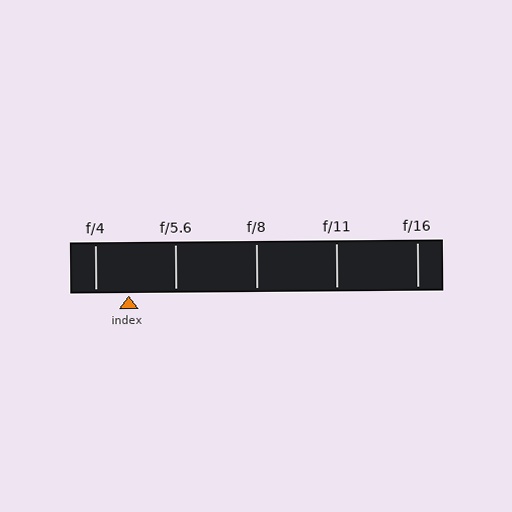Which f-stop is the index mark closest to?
The index mark is closest to f/4.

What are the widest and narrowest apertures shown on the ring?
The widest aperture shown is f/4 and the narrowest is f/16.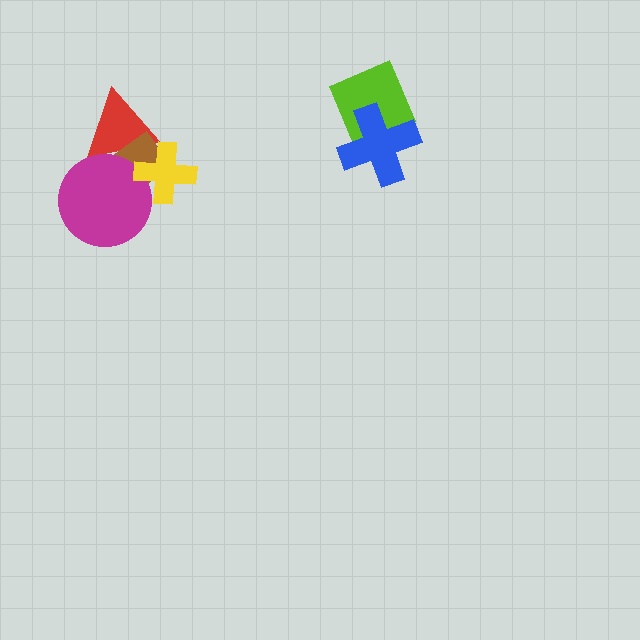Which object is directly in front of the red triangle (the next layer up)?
The brown rectangle is directly in front of the red triangle.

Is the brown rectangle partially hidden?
Yes, it is partially covered by another shape.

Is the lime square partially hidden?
Yes, it is partially covered by another shape.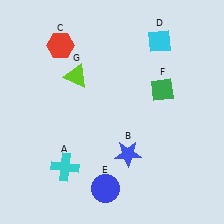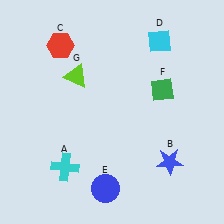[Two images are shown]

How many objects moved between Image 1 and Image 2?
1 object moved between the two images.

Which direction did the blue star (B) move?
The blue star (B) moved right.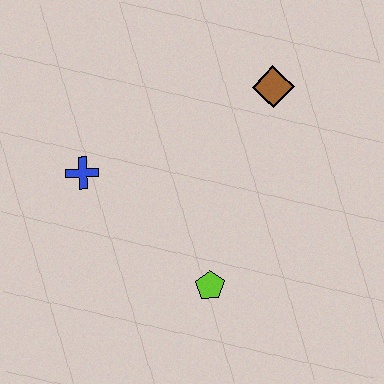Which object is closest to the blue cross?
The lime pentagon is closest to the blue cross.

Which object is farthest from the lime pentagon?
The brown diamond is farthest from the lime pentagon.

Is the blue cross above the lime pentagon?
Yes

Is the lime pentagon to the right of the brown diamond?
No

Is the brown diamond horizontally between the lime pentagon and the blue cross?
No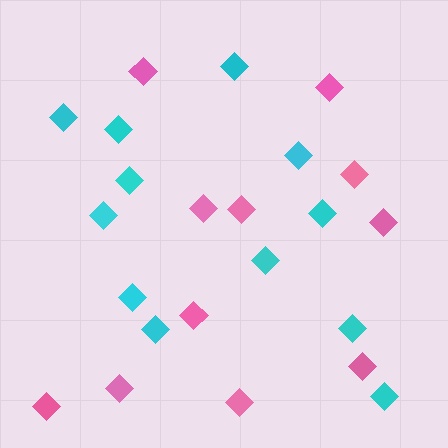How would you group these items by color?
There are 2 groups: one group of cyan diamonds (12) and one group of pink diamonds (11).